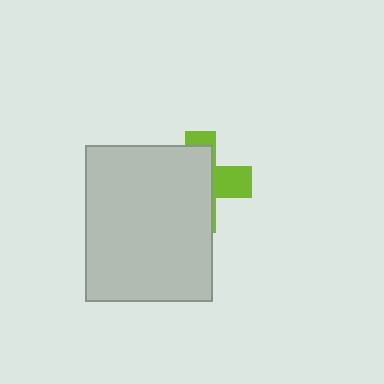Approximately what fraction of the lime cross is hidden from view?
Roughly 67% of the lime cross is hidden behind the light gray rectangle.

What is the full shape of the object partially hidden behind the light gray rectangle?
The partially hidden object is a lime cross.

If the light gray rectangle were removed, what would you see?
You would see the complete lime cross.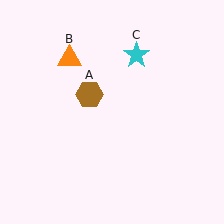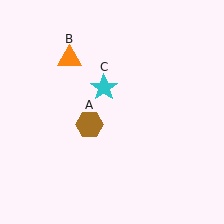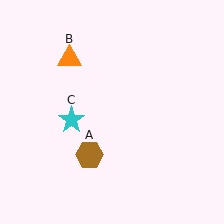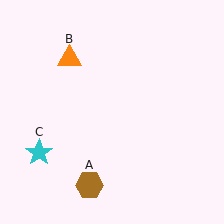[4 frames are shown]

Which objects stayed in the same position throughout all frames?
Orange triangle (object B) remained stationary.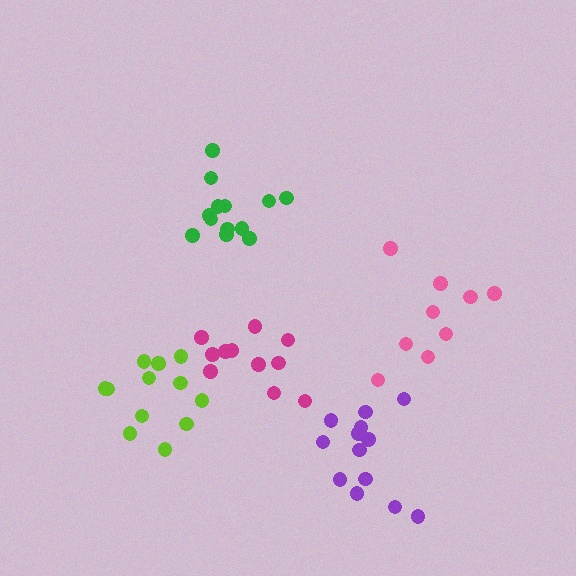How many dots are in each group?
Group 1: 9 dots, Group 2: 13 dots, Group 3: 12 dots, Group 4: 13 dots, Group 5: 11 dots (58 total).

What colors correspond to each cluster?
The clusters are colored: pink, purple, lime, green, magenta.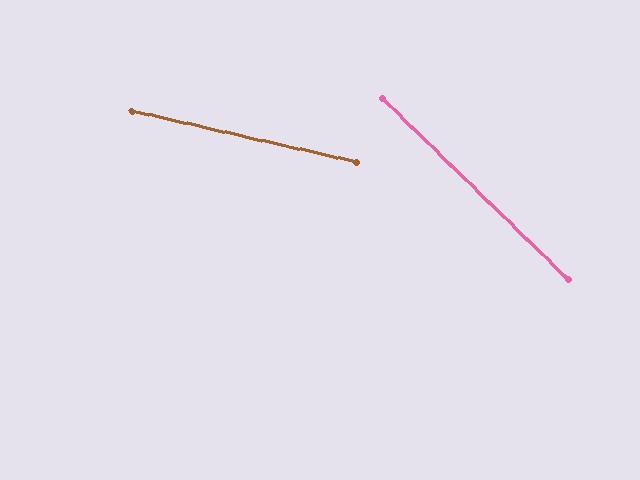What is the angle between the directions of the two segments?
Approximately 31 degrees.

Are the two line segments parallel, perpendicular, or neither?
Neither parallel nor perpendicular — they differ by about 31°.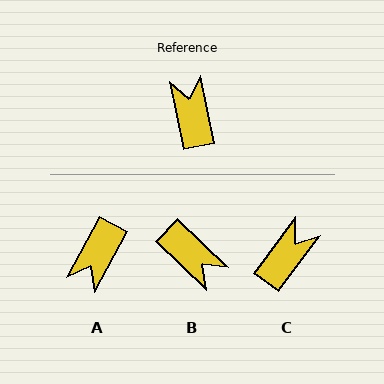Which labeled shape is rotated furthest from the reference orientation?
B, about 144 degrees away.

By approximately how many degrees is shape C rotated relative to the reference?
Approximately 48 degrees clockwise.